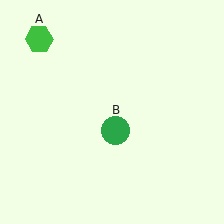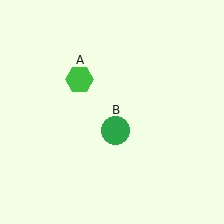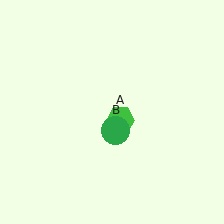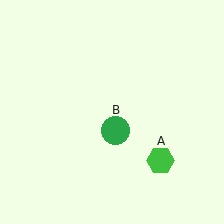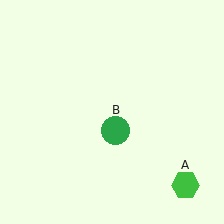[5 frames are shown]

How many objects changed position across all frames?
1 object changed position: green hexagon (object A).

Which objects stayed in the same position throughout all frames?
Green circle (object B) remained stationary.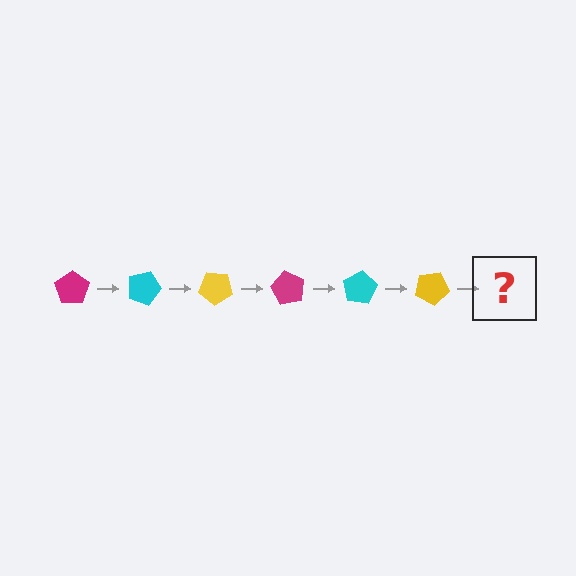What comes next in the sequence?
The next element should be a magenta pentagon, rotated 120 degrees from the start.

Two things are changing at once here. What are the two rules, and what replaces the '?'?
The two rules are that it rotates 20 degrees each step and the color cycles through magenta, cyan, and yellow. The '?' should be a magenta pentagon, rotated 120 degrees from the start.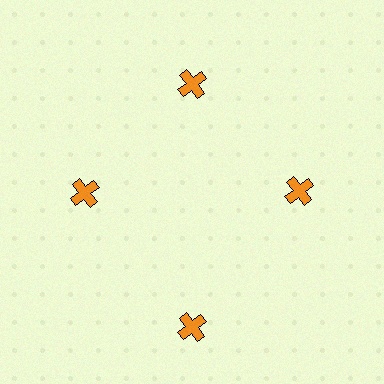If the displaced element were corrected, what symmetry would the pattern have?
It would have 4-fold rotational symmetry — the pattern would map onto itself every 90 degrees.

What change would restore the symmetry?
The symmetry would be restored by moving it inward, back onto the ring so that all 4 crosses sit at equal angles and equal distance from the center.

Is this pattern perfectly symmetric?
No. The 4 orange crosses are arranged in a ring, but one element near the 6 o'clock position is pushed outward from the center, breaking the 4-fold rotational symmetry.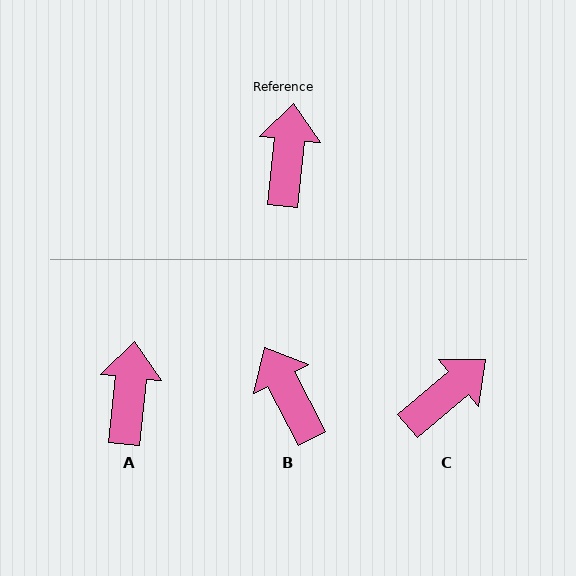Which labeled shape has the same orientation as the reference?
A.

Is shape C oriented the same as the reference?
No, it is off by about 43 degrees.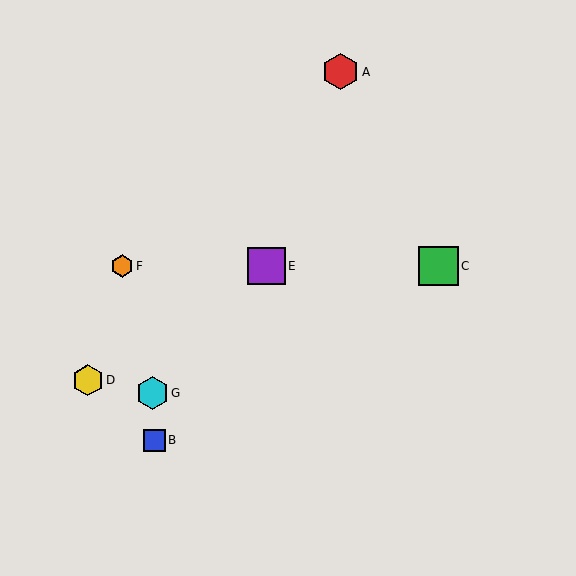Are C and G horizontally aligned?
No, C is at y≈266 and G is at y≈393.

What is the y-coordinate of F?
Object F is at y≈266.